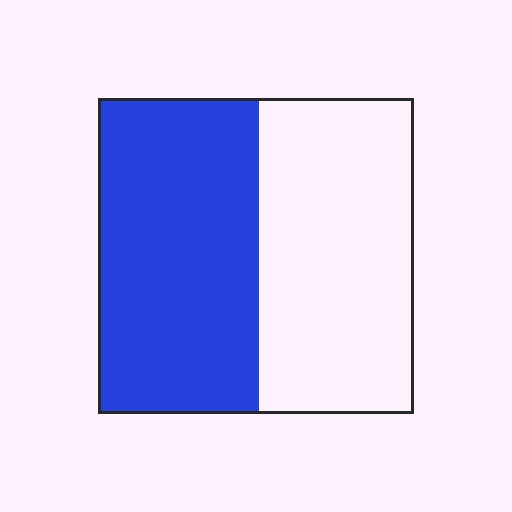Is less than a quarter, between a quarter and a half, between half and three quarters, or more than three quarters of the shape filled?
Between half and three quarters.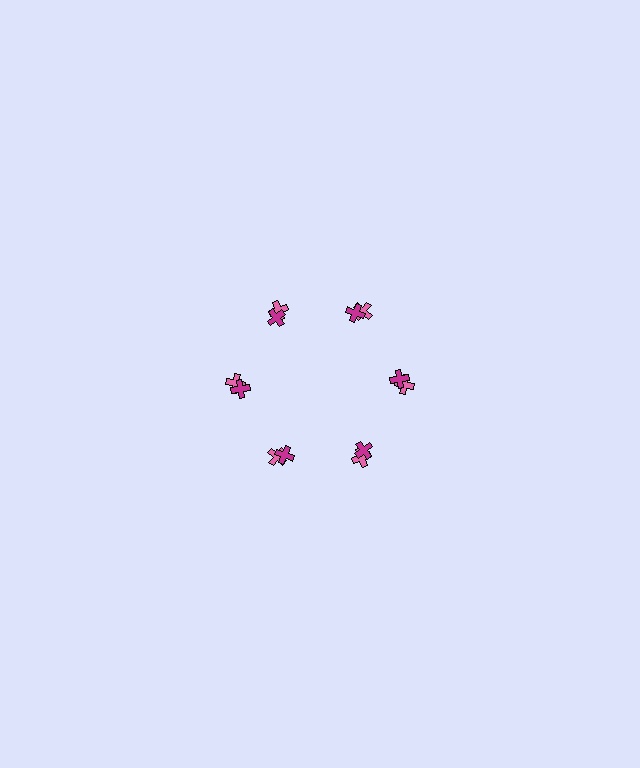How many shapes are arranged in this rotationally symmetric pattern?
There are 12 shapes, arranged in 6 groups of 2.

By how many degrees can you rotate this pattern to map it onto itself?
The pattern maps onto itself every 60 degrees of rotation.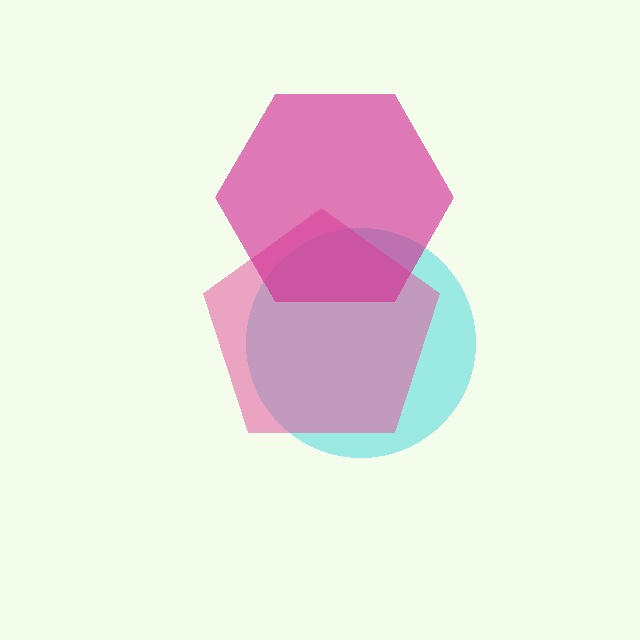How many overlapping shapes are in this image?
There are 3 overlapping shapes in the image.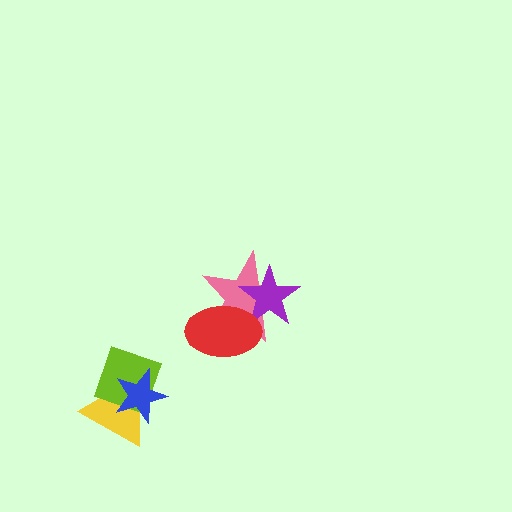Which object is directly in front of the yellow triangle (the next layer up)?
The lime diamond is directly in front of the yellow triangle.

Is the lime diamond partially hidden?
Yes, it is partially covered by another shape.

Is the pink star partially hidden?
Yes, it is partially covered by another shape.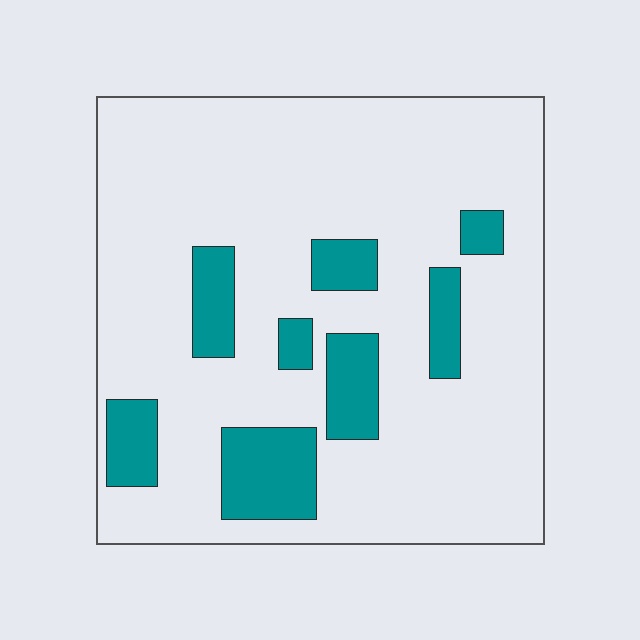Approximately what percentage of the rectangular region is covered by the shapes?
Approximately 15%.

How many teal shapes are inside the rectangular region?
8.